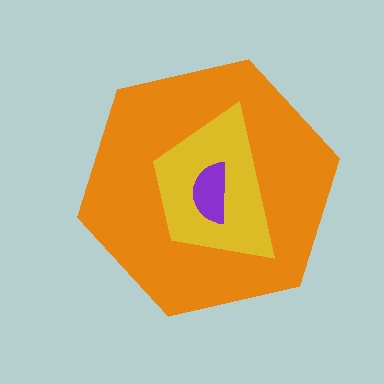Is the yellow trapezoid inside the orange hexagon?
Yes.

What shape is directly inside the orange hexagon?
The yellow trapezoid.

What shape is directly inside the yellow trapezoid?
The purple semicircle.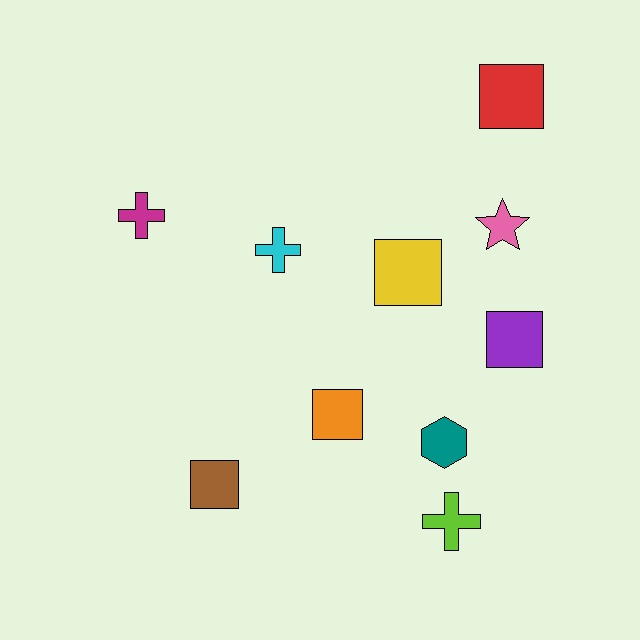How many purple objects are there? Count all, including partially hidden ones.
There is 1 purple object.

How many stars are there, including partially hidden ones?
There is 1 star.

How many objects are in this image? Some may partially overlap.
There are 10 objects.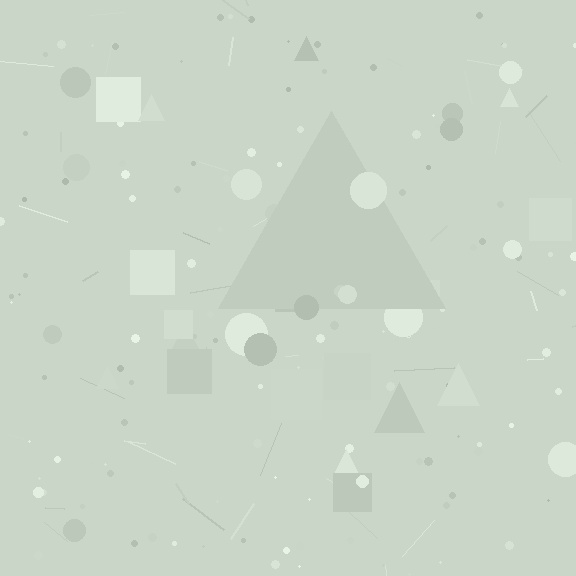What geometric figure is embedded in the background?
A triangle is embedded in the background.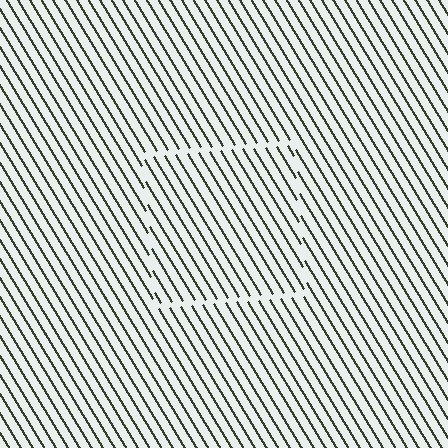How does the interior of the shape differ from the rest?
The interior of the shape contains the same grating, shifted by half a period — the contour is defined by the phase discontinuity where line-ends from the inner and outer gratings abut.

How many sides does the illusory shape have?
4 sides — the line-ends trace a square.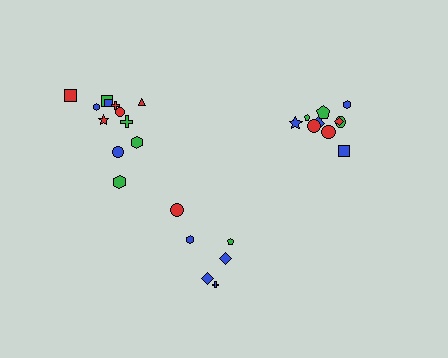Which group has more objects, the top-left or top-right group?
The top-left group.